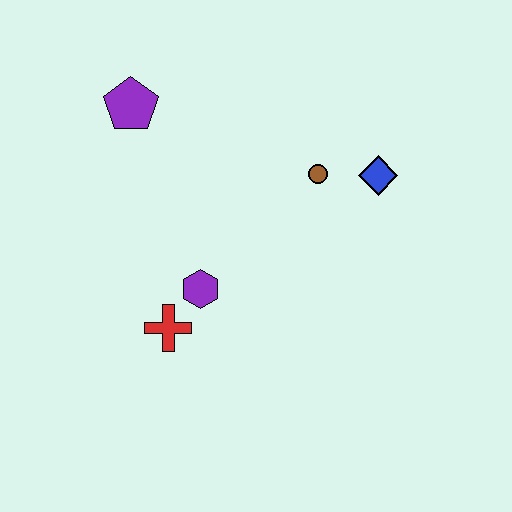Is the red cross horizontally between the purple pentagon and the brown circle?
Yes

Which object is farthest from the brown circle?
The red cross is farthest from the brown circle.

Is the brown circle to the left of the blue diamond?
Yes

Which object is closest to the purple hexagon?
The red cross is closest to the purple hexagon.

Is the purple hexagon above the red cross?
Yes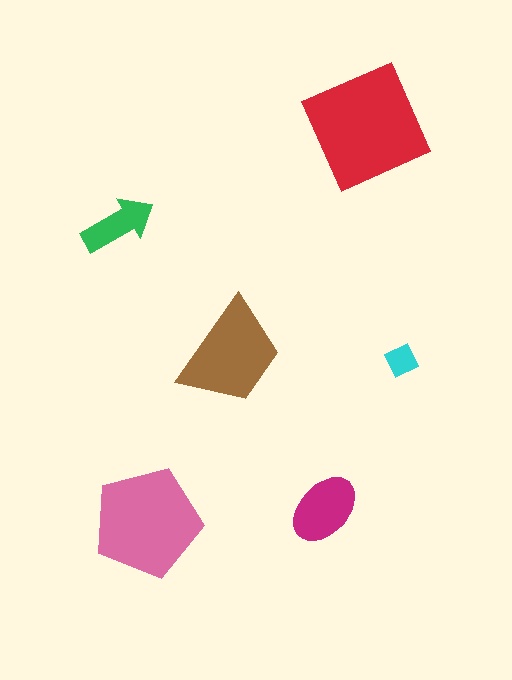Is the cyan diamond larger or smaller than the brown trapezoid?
Smaller.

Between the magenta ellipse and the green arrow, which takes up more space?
The magenta ellipse.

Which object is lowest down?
The pink pentagon is bottommost.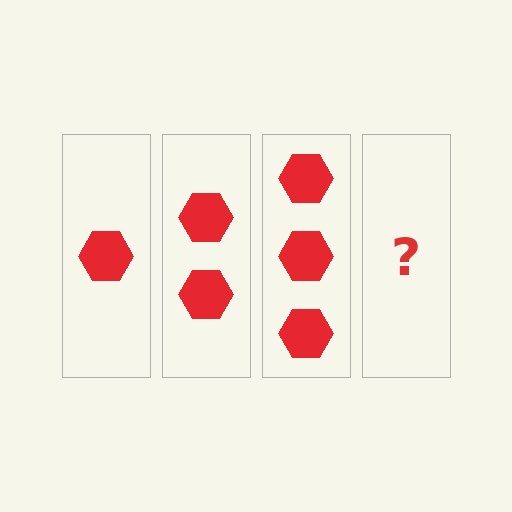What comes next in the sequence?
The next element should be 4 hexagons.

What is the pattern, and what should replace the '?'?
The pattern is that each step adds one more hexagon. The '?' should be 4 hexagons.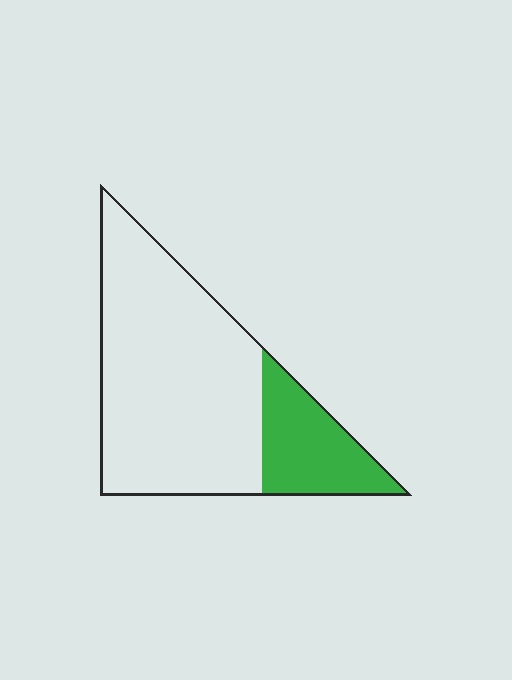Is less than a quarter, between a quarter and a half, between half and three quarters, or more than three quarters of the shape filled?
Less than a quarter.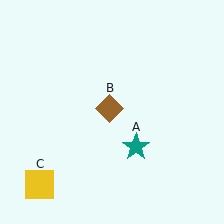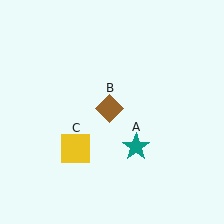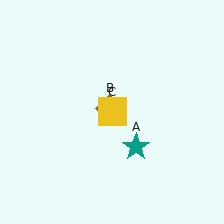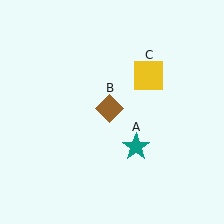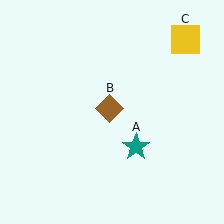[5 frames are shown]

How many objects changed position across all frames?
1 object changed position: yellow square (object C).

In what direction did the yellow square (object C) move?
The yellow square (object C) moved up and to the right.